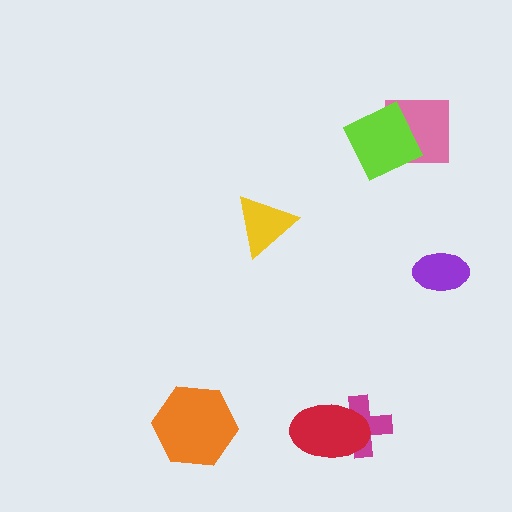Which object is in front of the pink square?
The lime diamond is in front of the pink square.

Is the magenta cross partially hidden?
Yes, it is partially covered by another shape.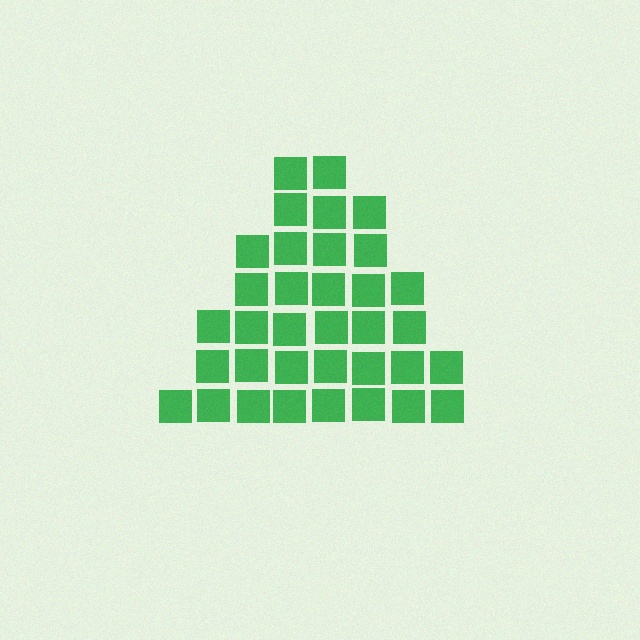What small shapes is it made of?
It is made of small squares.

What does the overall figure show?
The overall figure shows a triangle.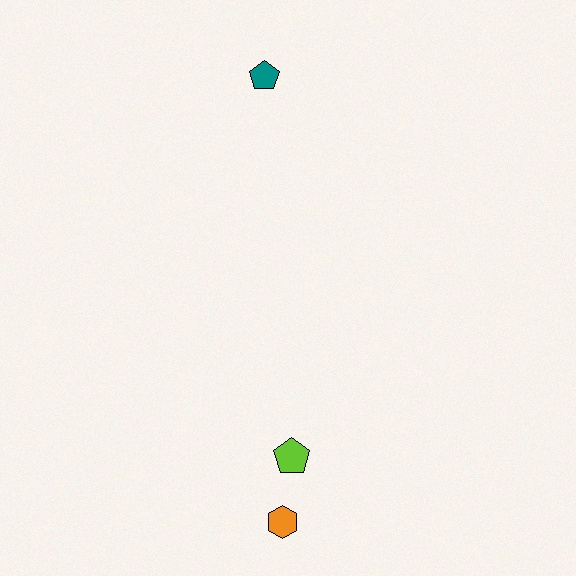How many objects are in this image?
There are 3 objects.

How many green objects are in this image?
There are no green objects.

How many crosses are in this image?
There are no crosses.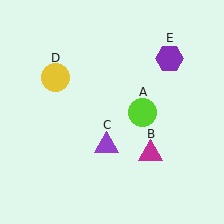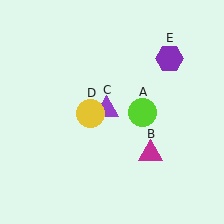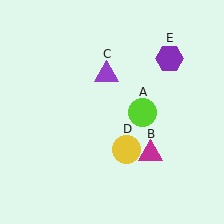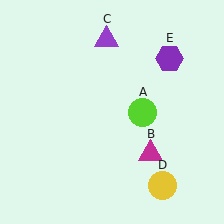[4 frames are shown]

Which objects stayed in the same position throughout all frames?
Lime circle (object A) and magenta triangle (object B) and purple hexagon (object E) remained stationary.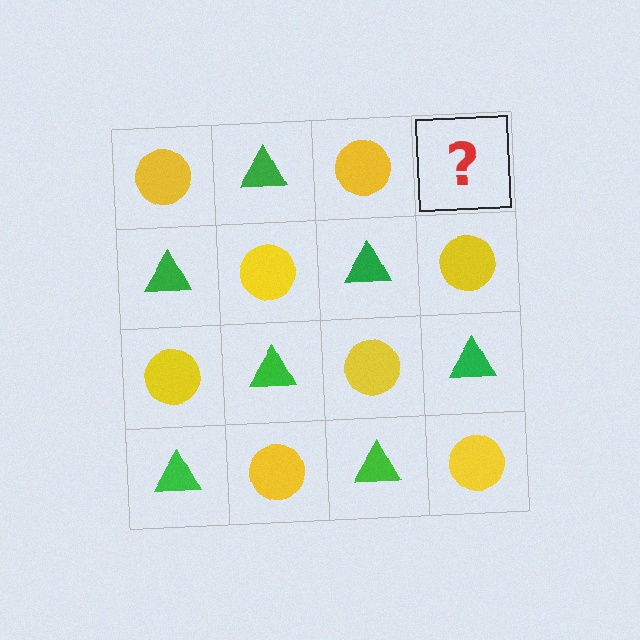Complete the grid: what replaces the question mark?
The question mark should be replaced with a green triangle.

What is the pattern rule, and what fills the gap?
The rule is that it alternates yellow circle and green triangle in a checkerboard pattern. The gap should be filled with a green triangle.